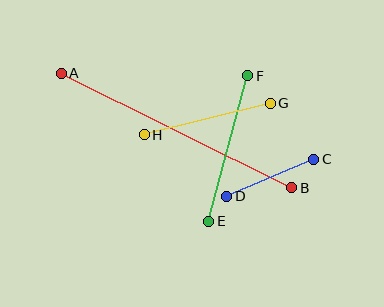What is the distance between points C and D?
The distance is approximately 95 pixels.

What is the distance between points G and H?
The distance is approximately 130 pixels.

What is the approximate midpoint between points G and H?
The midpoint is at approximately (207, 119) pixels.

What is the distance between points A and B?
The distance is approximately 257 pixels.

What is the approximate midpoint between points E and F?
The midpoint is at approximately (228, 149) pixels.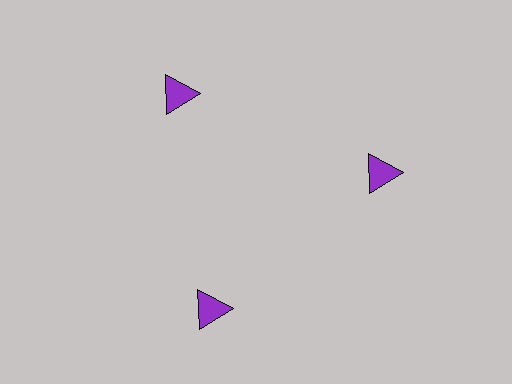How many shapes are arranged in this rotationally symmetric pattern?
There are 3 shapes, arranged in 3 groups of 1.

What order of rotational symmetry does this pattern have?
This pattern has 3-fold rotational symmetry.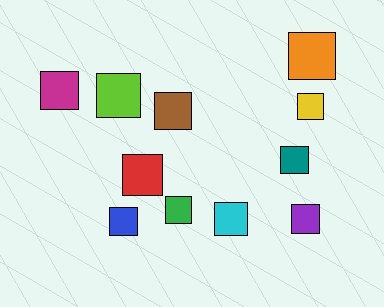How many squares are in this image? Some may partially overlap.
There are 11 squares.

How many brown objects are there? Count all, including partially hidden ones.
There is 1 brown object.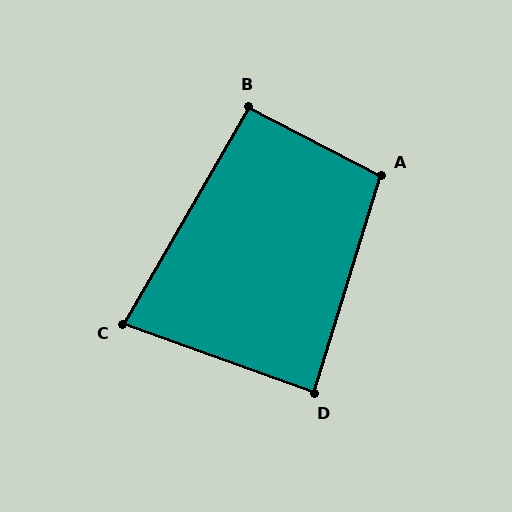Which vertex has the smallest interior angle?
C, at approximately 80 degrees.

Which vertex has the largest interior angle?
A, at approximately 100 degrees.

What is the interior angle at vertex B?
Approximately 93 degrees (approximately right).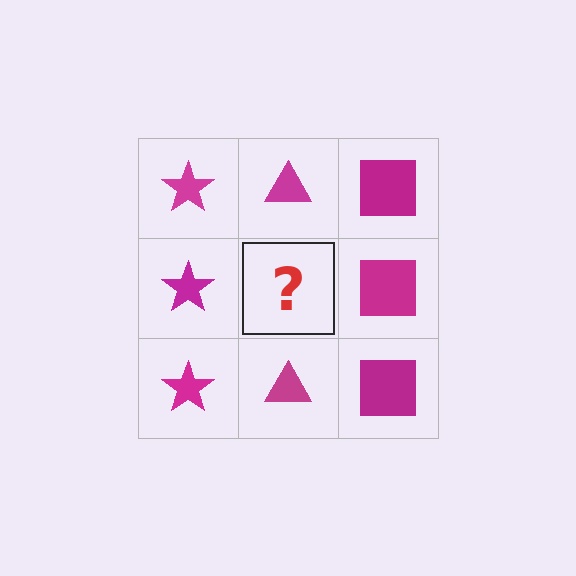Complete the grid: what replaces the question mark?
The question mark should be replaced with a magenta triangle.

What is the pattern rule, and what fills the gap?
The rule is that each column has a consistent shape. The gap should be filled with a magenta triangle.